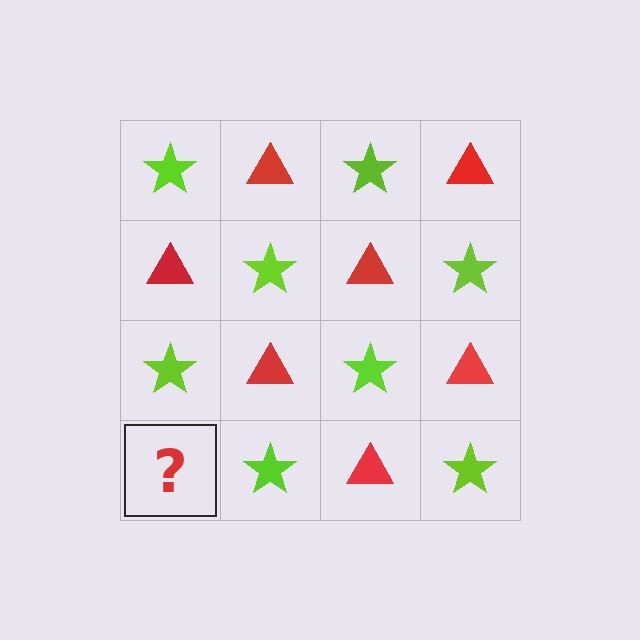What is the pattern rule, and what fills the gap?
The rule is that it alternates lime star and red triangle in a checkerboard pattern. The gap should be filled with a red triangle.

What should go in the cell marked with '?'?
The missing cell should contain a red triangle.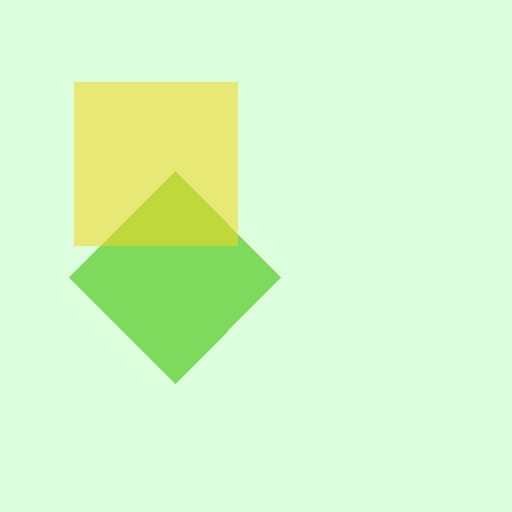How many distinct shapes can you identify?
There are 2 distinct shapes: a lime diamond, a yellow square.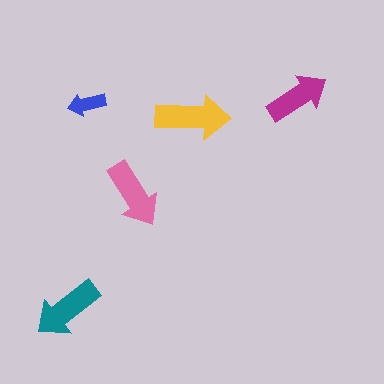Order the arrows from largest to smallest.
the yellow one, the teal one, the pink one, the magenta one, the blue one.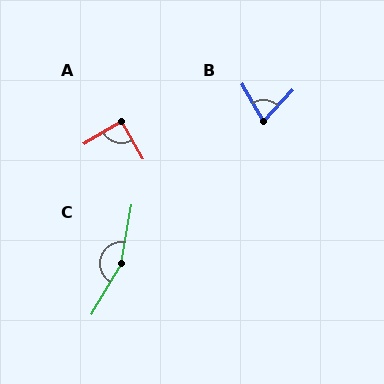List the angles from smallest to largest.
B (73°), A (88°), C (160°).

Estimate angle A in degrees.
Approximately 88 degrees.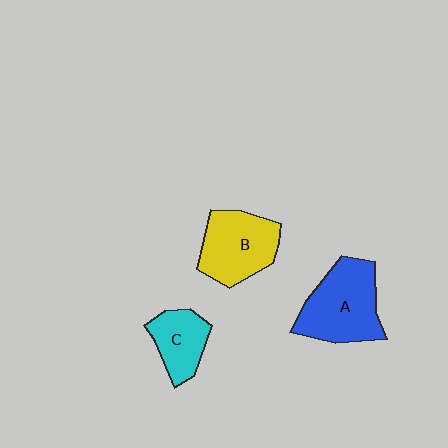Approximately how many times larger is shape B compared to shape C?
Approximately 1.5 times.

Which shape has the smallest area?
Shape C (cyan).